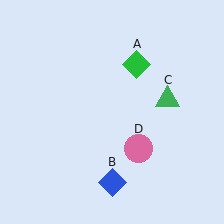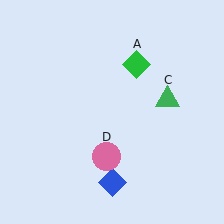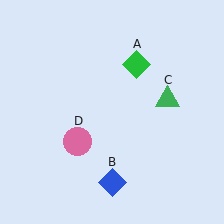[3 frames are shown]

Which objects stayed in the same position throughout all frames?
Green diamond (object A) and blue diamond (object B) and green triangle (object C) remained stationary.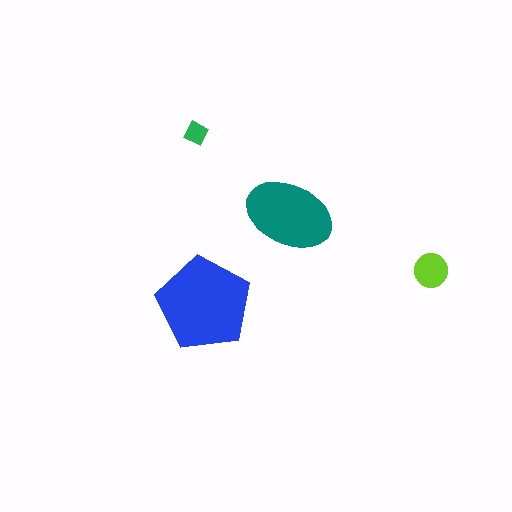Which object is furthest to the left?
The green diamond is leftmost.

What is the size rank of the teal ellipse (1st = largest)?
2nd.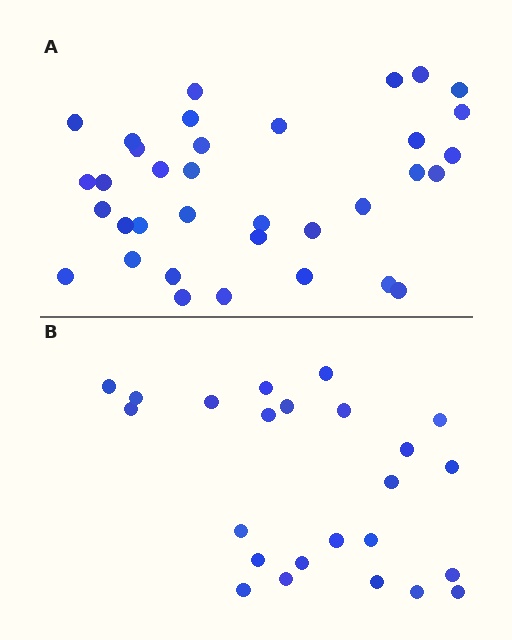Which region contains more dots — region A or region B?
Region A (the top region) has more dots.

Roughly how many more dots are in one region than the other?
Region A has roughly 12 or so more dots than region B.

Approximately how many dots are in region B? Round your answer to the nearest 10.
About 20 dots. (The exact count is 24, which rounds to 20.)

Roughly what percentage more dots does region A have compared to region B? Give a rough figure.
About 45% more.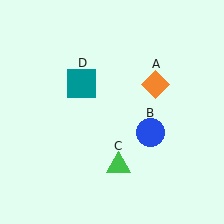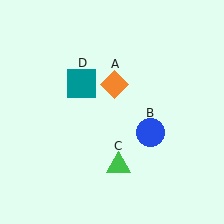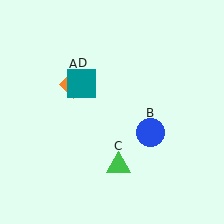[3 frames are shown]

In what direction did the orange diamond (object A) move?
The orange diamond (object A) moved left.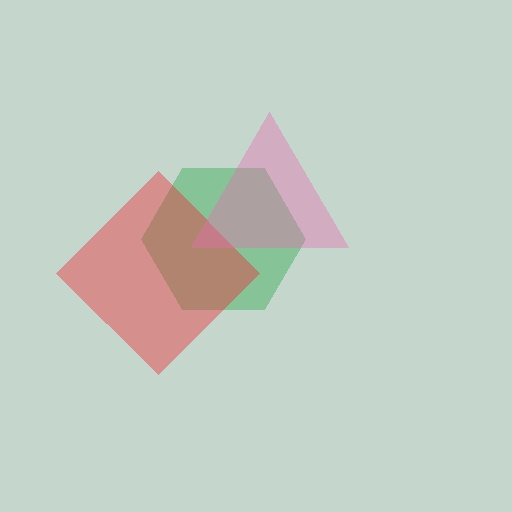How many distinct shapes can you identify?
There are 3 distinct shapes: a green hexagon, a red diamond, a pink triangle.